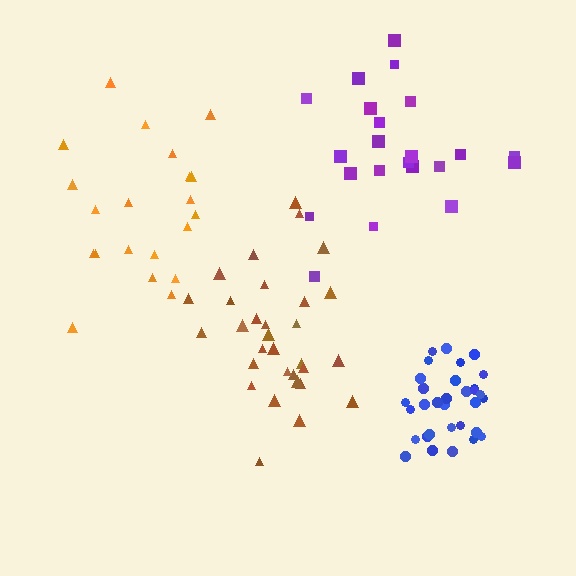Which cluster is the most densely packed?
Blue.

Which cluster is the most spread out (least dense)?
Orange.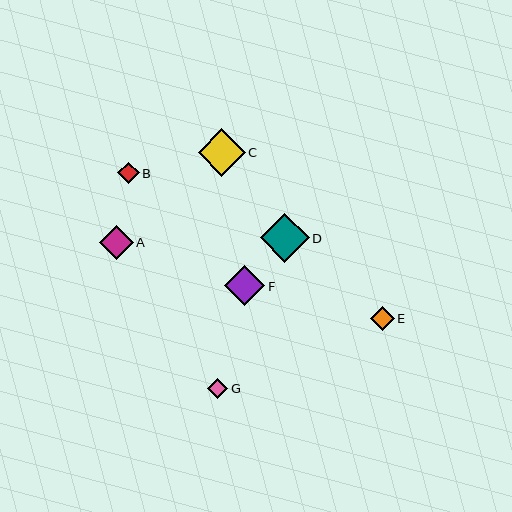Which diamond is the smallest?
Diamond G is the smallest with a size of approximately 20 pixels.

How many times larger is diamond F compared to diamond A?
Diamond F is approximately 1.2 times the size of diamond A.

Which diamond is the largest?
Diamond D is the largest with a size of approximately 49 pixels.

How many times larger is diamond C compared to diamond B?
Diamond C is approximately 2.2 times the size of diamond B.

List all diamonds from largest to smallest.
From largest to smallest: D, C, F, A, E, B, G.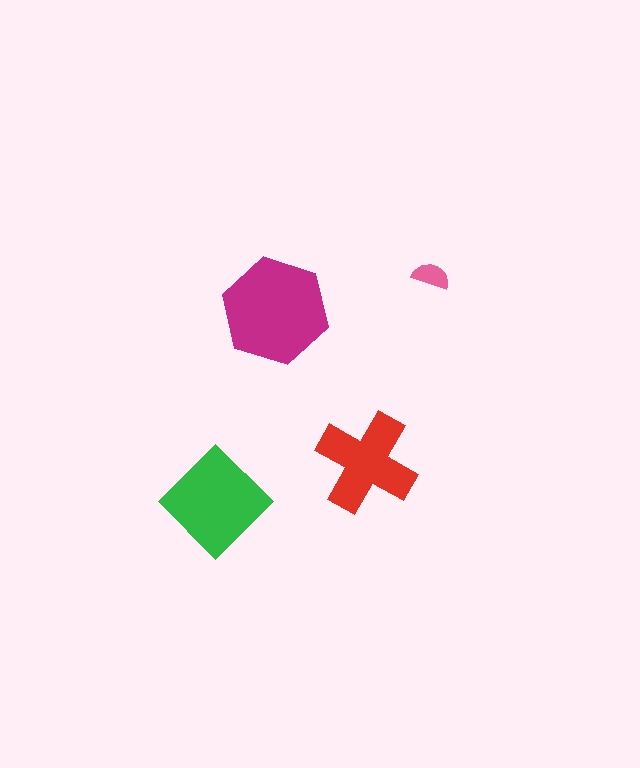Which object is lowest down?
The green diamond is bottommost.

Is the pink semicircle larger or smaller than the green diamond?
Smaller.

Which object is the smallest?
The pink semicircle.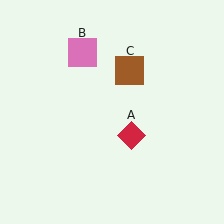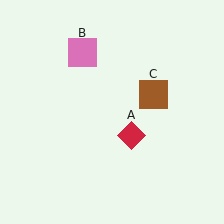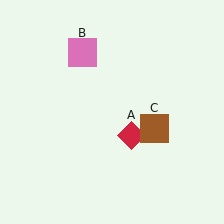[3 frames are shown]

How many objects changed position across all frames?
1 object changed position: brown square (object C).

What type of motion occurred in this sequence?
The brown square (object C) rotated clockwise around the center of the scene.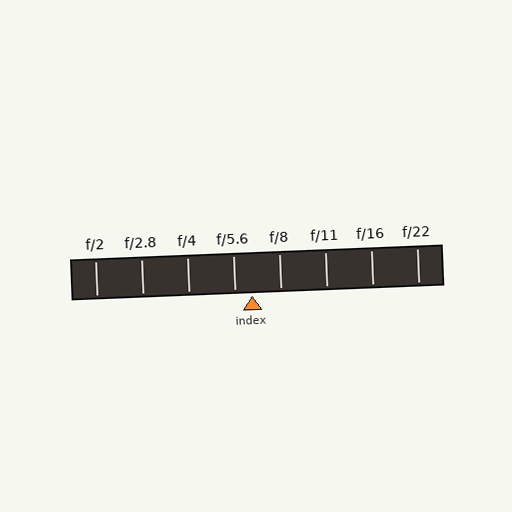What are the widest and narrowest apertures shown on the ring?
The widest aperture shown is f/2 and the narrowest is f/22.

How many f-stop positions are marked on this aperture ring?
There are 8 f-stop positions marked.